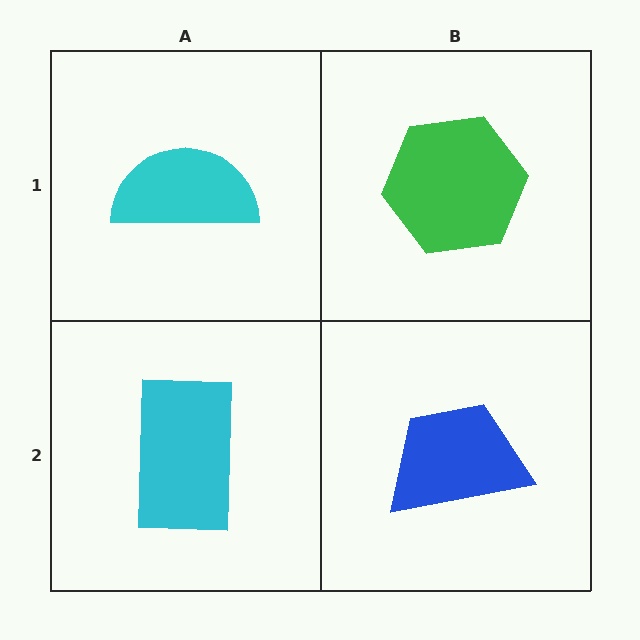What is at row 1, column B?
A green hexagon.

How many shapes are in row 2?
2 shapes.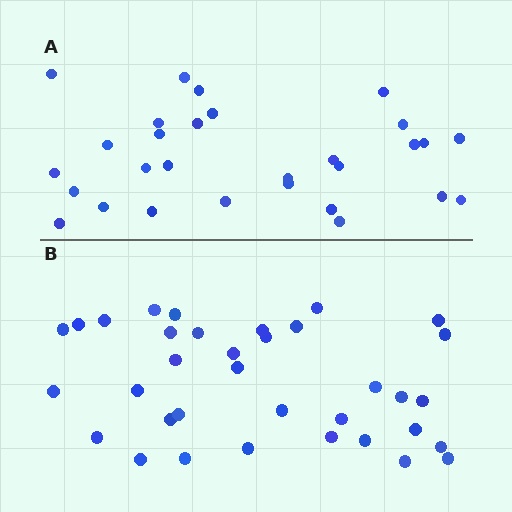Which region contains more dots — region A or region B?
Region B (the bottom region) has more dots.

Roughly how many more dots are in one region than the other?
Region B has about 6 more dots than region A.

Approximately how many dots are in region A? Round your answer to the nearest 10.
About 30 dots. (The exact count is 29, which rounds to 30.)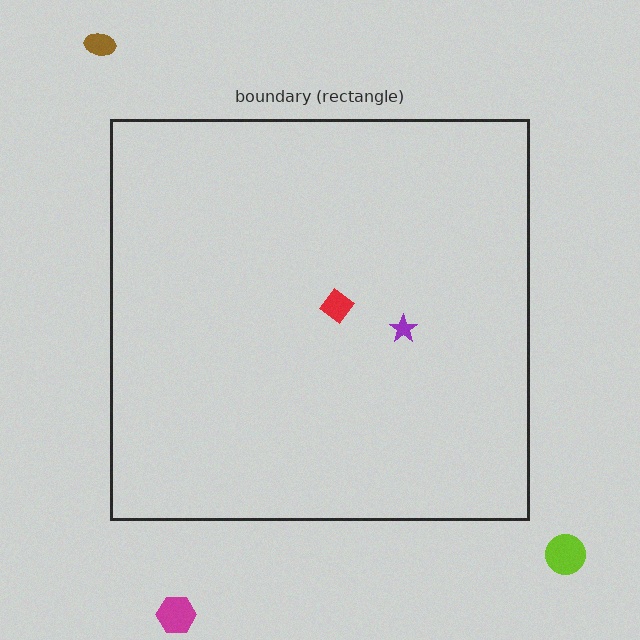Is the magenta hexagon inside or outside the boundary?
Outside.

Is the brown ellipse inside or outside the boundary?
Outside.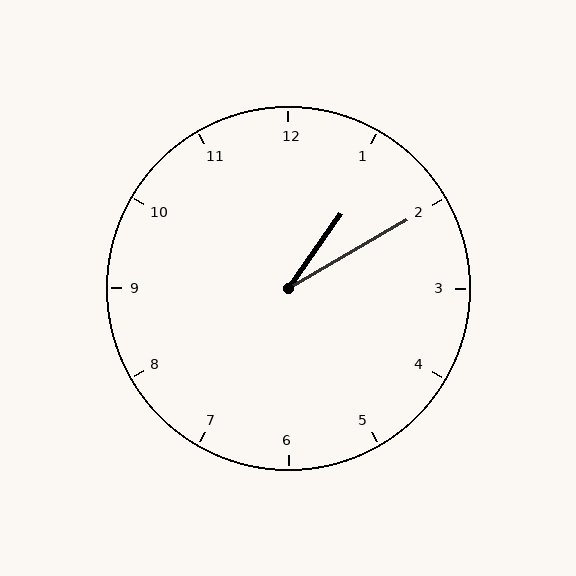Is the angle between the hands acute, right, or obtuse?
It is acute.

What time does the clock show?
1:10.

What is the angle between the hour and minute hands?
Approximately 25 degrees.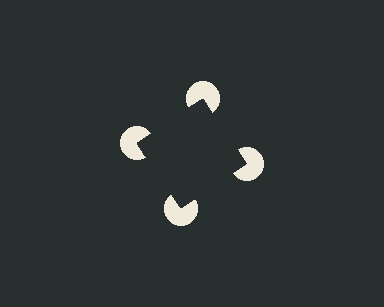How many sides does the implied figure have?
4 sides.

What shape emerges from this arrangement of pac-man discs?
An illusory square — its edges are inferred from the aligned wedge cuts in the pac-man discs, not physically drawn.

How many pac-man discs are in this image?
There are 4 — one at each vertex of the illusory square.